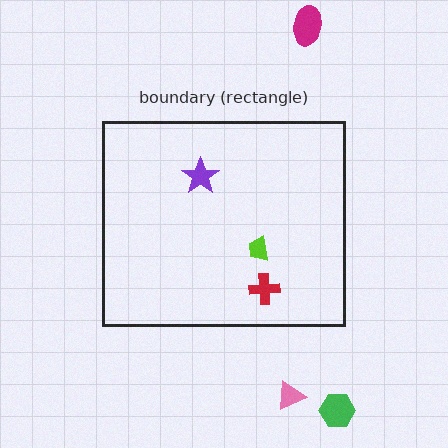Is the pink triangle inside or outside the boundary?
Outside.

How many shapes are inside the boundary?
3 inside, 3 outside.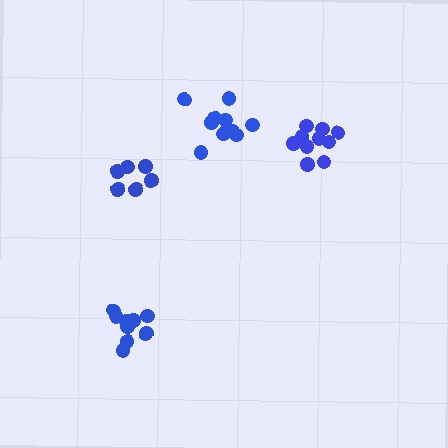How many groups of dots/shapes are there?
There are 4 groups.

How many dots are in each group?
Group 1: 10 dots, Group 2: 9 dots, Group 3: 6 dots, Group 4: 11 dots (36 total).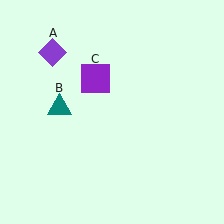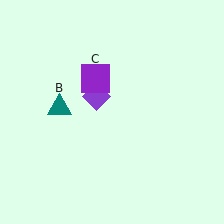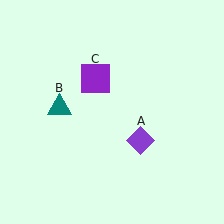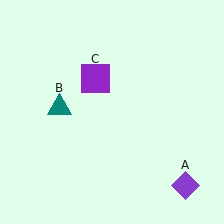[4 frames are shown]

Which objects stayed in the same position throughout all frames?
Teal triangle (object B) and purple square (object C) remained stationary.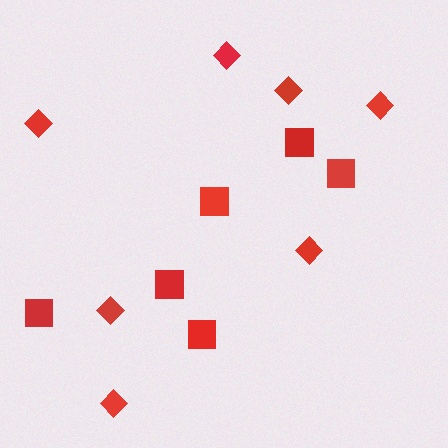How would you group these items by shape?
There are 2 groups: one group of diamonds (7) and one group of squares (6).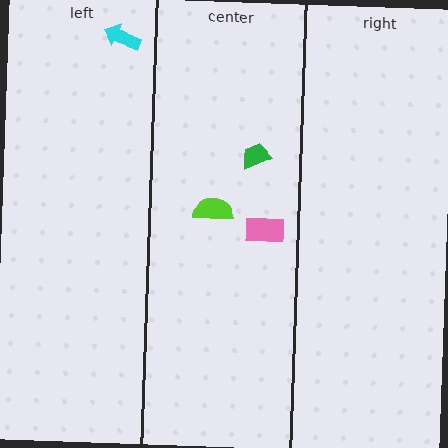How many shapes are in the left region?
1.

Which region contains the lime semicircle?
The center region.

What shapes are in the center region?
The lime semicircle, the green trapezoid, the pink rectangle.